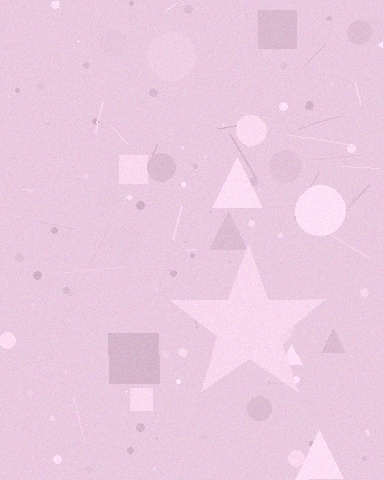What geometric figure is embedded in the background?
A star is embedded in the background.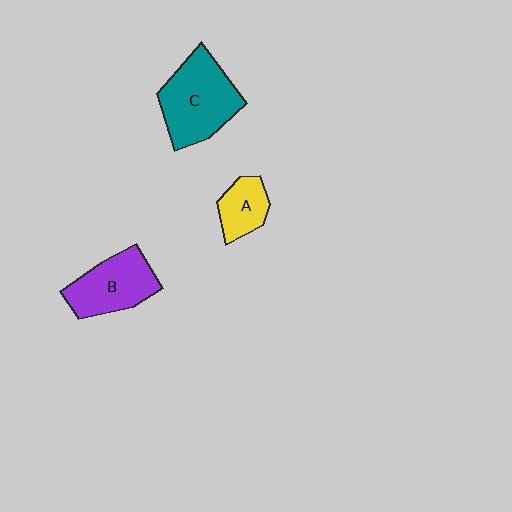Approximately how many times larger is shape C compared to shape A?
Approximately 2.2 times.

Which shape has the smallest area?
Shape A (yellow).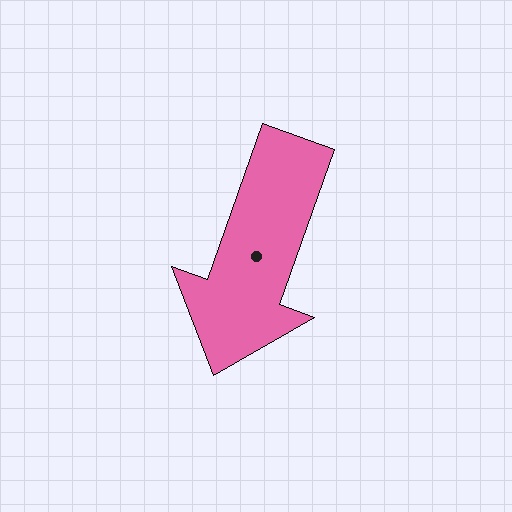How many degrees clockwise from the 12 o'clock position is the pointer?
Approximately 200 degrees.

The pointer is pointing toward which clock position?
Roughly 7 o'clock.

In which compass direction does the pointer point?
South.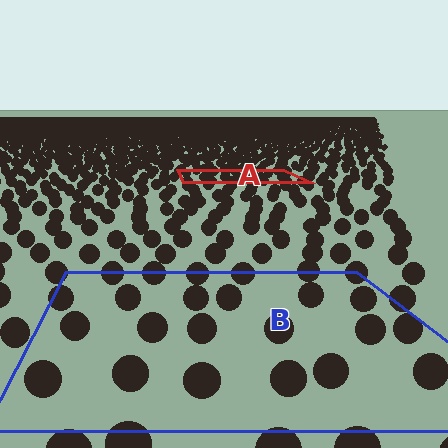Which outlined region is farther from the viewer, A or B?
Region A is farther from the viewer — the texture elements inside it appear smaller and more densely packed.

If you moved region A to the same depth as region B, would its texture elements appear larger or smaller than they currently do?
They would appear larger. At a closer depth, the same texture elements are projected at a bigger on-screen size.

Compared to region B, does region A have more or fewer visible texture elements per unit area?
Region A has more texture elements per unit area — they are packed more densely because it is farther away.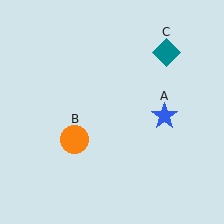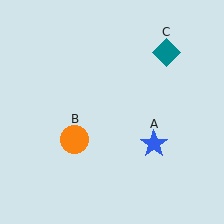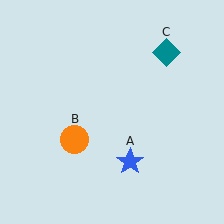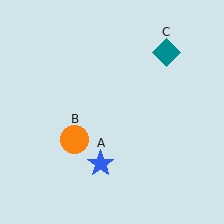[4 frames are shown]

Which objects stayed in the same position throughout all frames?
Orange circle (object B) and teal diamond (object C) remained stationary.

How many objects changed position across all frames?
1 object changed position: blue star (object A).